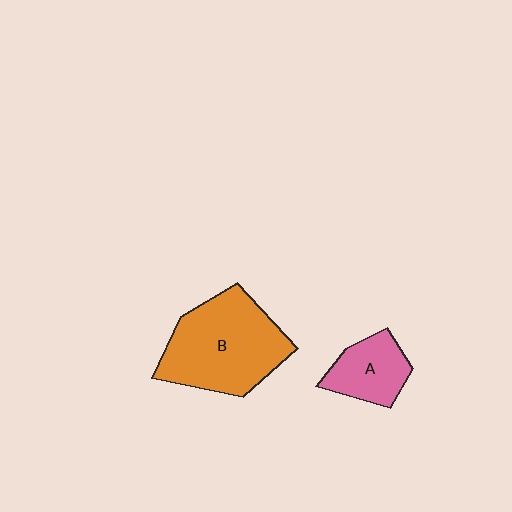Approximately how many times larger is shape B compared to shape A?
Approximately 2.2 times.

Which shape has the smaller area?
Shape A (pink).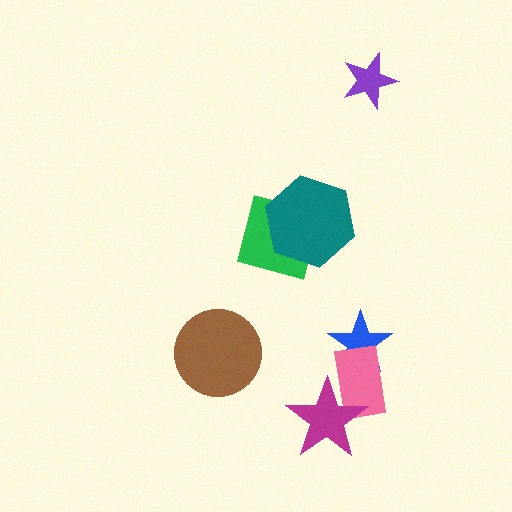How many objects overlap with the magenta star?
1 object overlaps with the magenta star.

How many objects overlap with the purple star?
0 objects overlap with the purple star.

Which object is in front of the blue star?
The pink rectangle is in front of the blue star.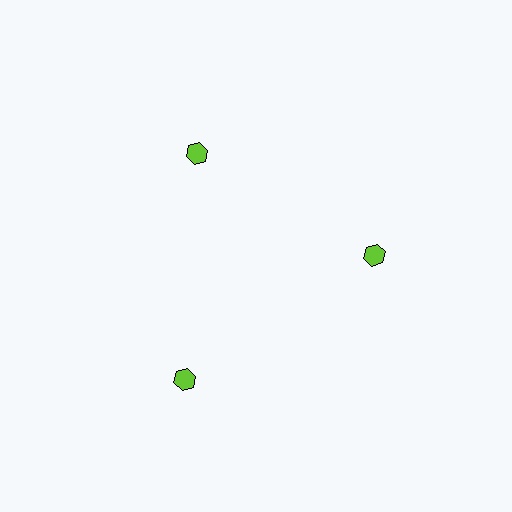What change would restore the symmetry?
The symmetry would be restored by moving it inward, back onto the ring so that all 3 hexagons sit at equal angles and equal distance from the center.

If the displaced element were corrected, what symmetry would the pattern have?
It would have 3-fold rotational symmetry — the pattern would map onto itself every 120 degrees.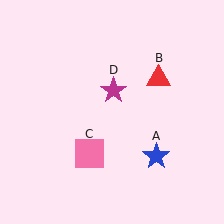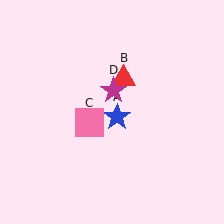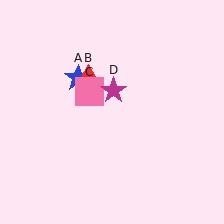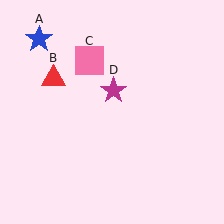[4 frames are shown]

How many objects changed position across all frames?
3 objects changed position: blue star (object A), red triangle (object B), pink square (object C).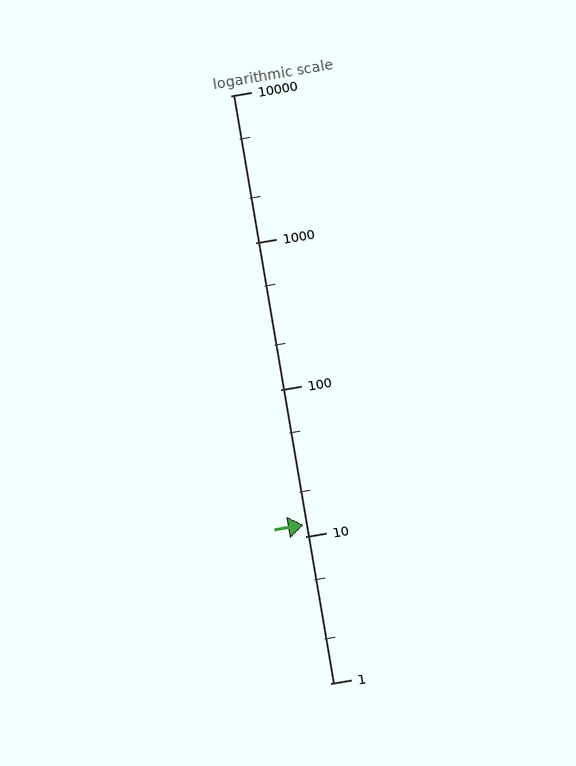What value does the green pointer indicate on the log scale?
The pointer indicates approximately 12.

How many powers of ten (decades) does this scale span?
The scale spans 4 decades, from 1 to 10000.